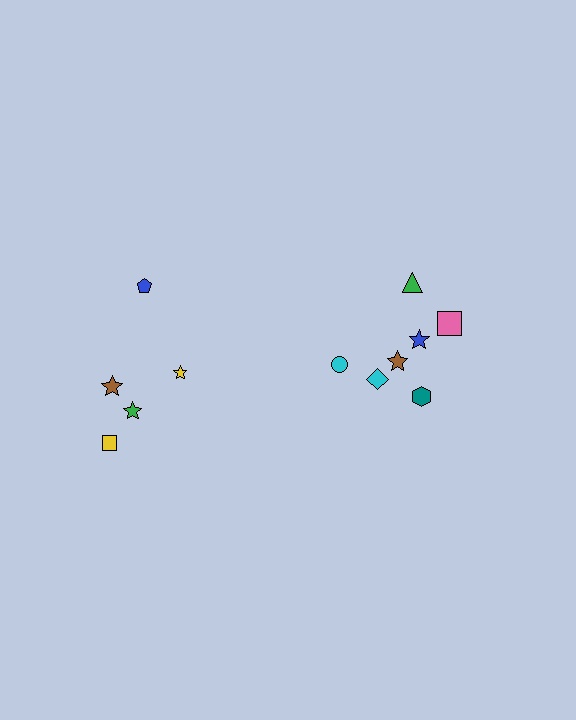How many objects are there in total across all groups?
There are 12 objects.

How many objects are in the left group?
There are 5 objects.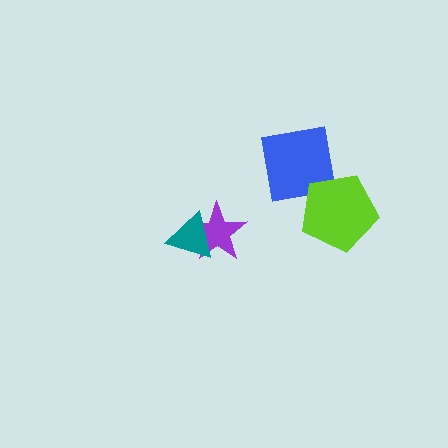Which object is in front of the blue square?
The lime pentagon is in front of the blue square.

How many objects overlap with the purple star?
1 object overlaps with the purple star.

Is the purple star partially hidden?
Yes, it is partially covered by another shape.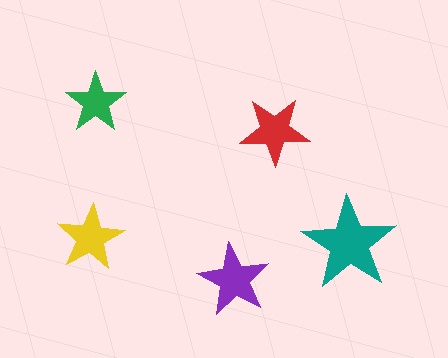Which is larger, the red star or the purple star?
The purple one.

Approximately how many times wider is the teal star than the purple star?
About 1.5 times wider.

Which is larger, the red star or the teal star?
The teal one.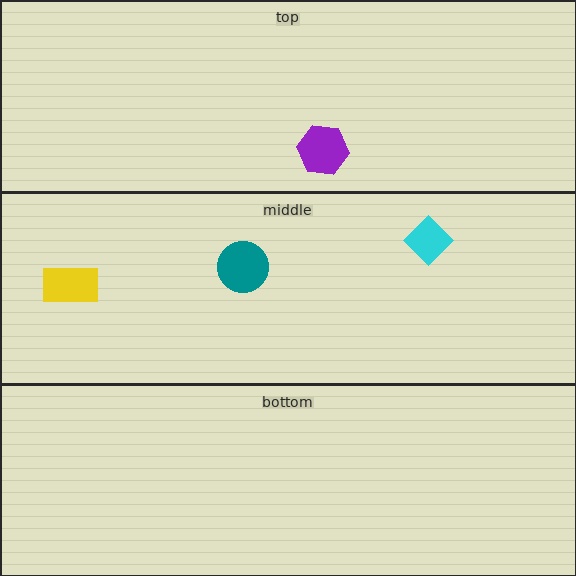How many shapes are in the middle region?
3.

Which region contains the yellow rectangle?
The middle region.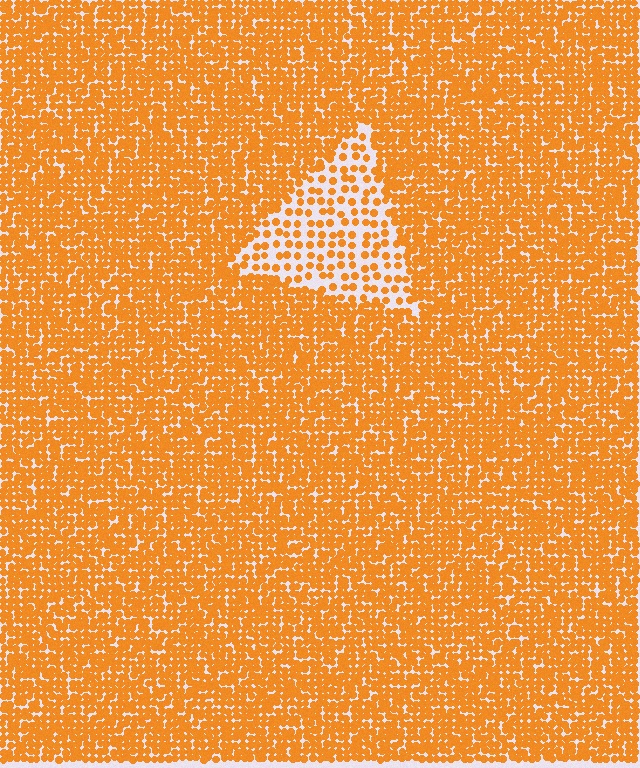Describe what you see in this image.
The image contains small orange elements arranged at two different densities. A triangle-shaped region is visible where the elements are less densely packed than the surrounding area.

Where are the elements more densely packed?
The elements are more densely packed outside the triangle boundary.